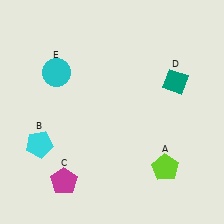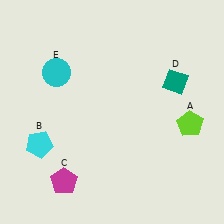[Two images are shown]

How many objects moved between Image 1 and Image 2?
1 object moved between the two images.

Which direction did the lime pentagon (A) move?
The lime pentagon (A) moved up.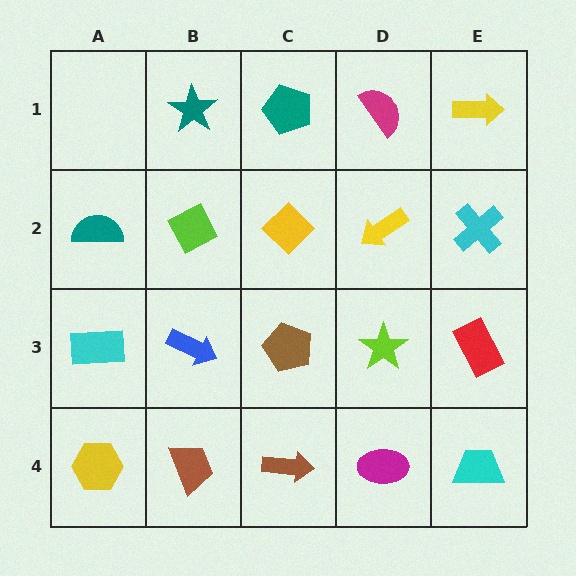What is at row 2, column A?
A teal semicircle.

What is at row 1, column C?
A teal pentagon.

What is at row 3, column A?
A cyan rectangle.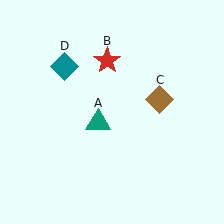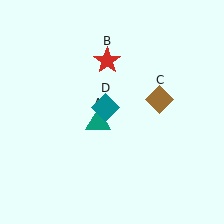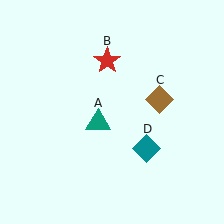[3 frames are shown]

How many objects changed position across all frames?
1 object changed position: teal diamond (object D).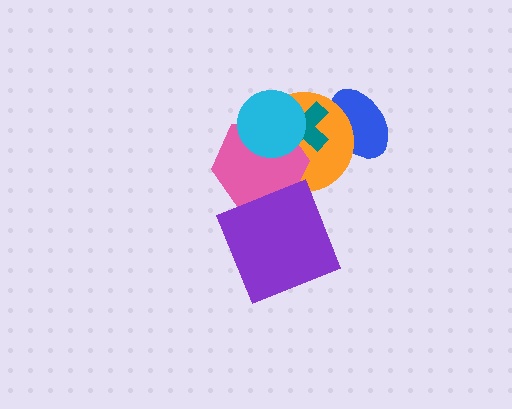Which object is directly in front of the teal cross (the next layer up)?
The pink hexagon is directly in front of the teal cross.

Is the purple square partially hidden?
No, no other shape covers it.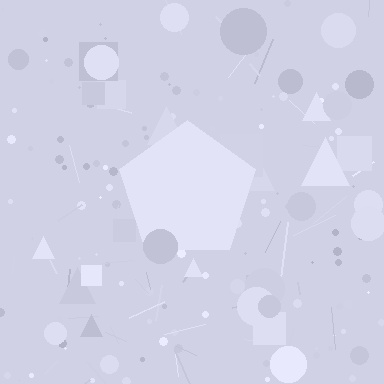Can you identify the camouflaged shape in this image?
The camouflaged shape is a pentagon.